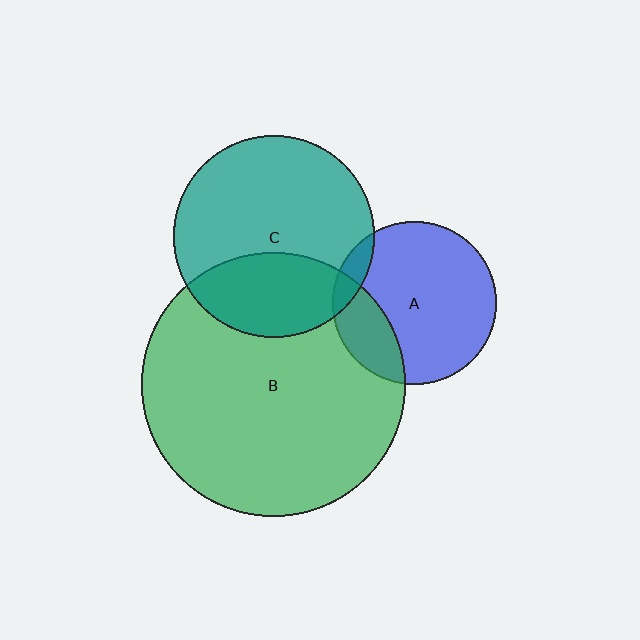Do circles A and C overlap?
Yes.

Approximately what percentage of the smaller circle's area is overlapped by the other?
Approximately 10%.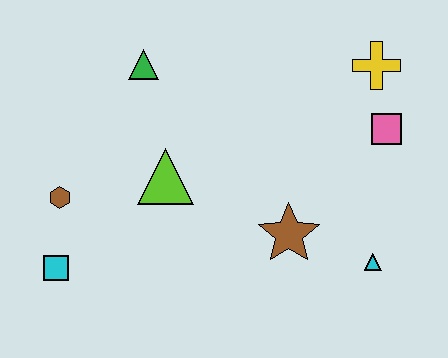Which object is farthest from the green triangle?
The cyan triangle is farthest from the green triangle.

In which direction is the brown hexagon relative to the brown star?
The brown hexagon is to the left of the brown star.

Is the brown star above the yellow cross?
No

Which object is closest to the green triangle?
The lime triangle is closest to the green triangle.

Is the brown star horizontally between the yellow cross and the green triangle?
Yes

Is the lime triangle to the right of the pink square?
No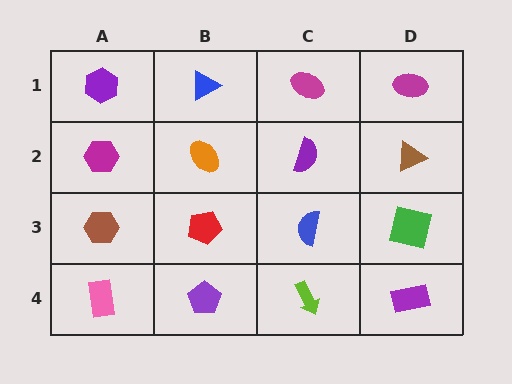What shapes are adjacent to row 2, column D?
A magenta ellipse (row 1, column D), a green square (row 3, column D), a purple semicircle (row 2, column C).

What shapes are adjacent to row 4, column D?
A green square (row 3, column D), a lime arrow (row 4, column C).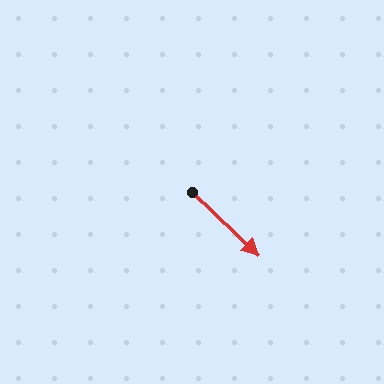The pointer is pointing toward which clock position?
Roughly 4 o'clock.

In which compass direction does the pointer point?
Southeast.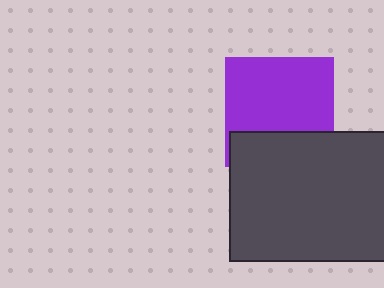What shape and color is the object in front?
The object in front is a dark gray rectangle.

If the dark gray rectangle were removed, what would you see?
You would see the complete purple square.